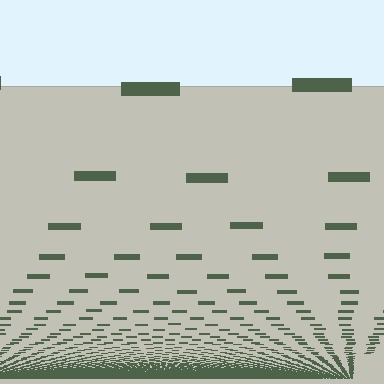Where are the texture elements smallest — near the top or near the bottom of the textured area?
Near the bottom.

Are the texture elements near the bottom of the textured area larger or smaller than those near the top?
Smaller. The gradient is inverted — elements near the bottom are smaller and denser.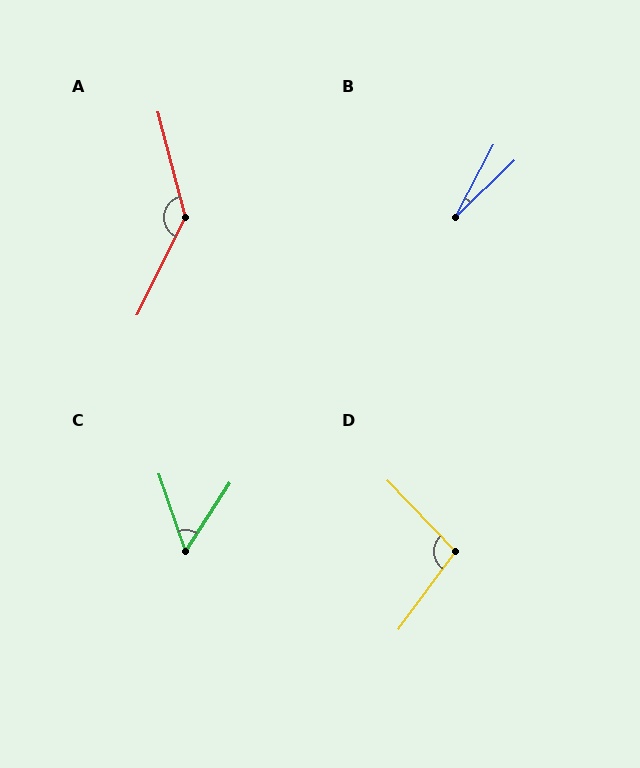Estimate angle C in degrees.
Approximately 52 degrees.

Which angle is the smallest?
B, at approximately 18 degrees.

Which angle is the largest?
A, at approximately 139 degrees.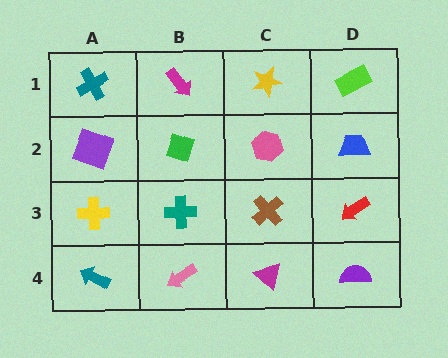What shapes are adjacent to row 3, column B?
A green diamond (row 2, column B), a pink arrow (row 4, column B), a yellow cross (row 3, column A), a brown cross (row 3, column C).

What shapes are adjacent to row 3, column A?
A purple square (row 2, column A), a teal arrow (row 4, column A), a teal cross (row 3, column B).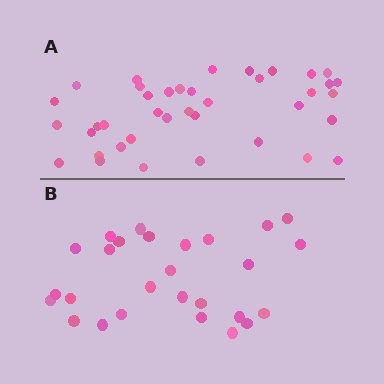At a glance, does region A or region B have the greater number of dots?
Region A (the top region) has more dots.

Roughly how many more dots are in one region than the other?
Region A has roughly 12 or so more dots than region B.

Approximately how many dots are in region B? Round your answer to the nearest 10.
About 30 dots. (The exact count is 27, which rounds to 30.)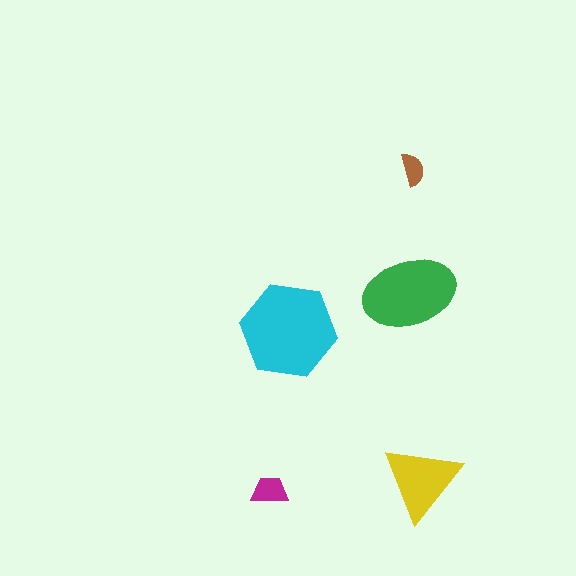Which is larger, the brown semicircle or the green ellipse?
The green ellipse.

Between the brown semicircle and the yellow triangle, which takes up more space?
The yellow triangle.